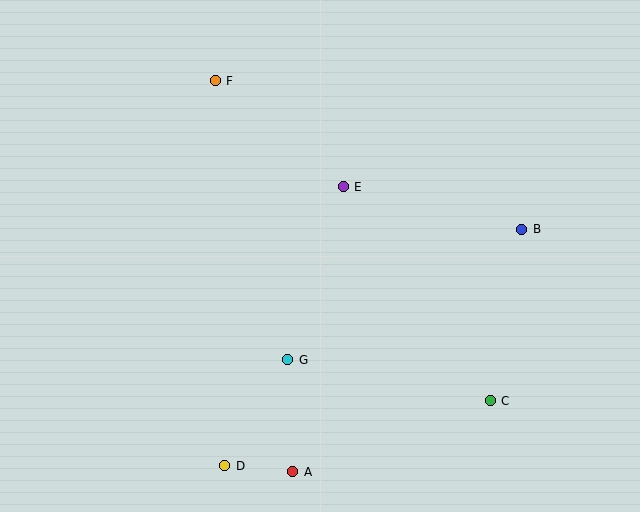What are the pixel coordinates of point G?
Point G is at (288, 360).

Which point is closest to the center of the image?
Point E at (343, 187) is closest to the center.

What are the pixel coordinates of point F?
Point F is at (215, 81).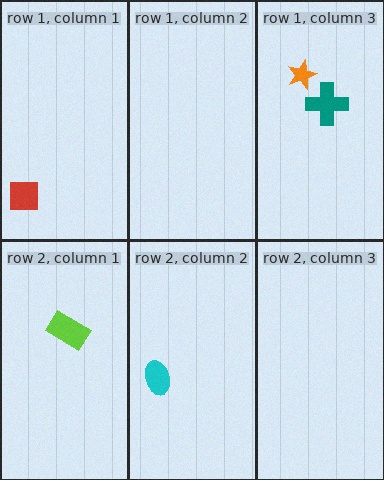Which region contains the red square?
The row 1, column 1 region.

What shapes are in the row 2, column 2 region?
The cyan ellipse.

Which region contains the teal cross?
The row 1, column 3 region.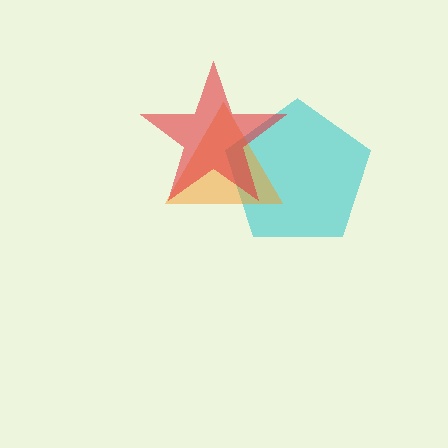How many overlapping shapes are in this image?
There are 3 overlapping shapes in the image.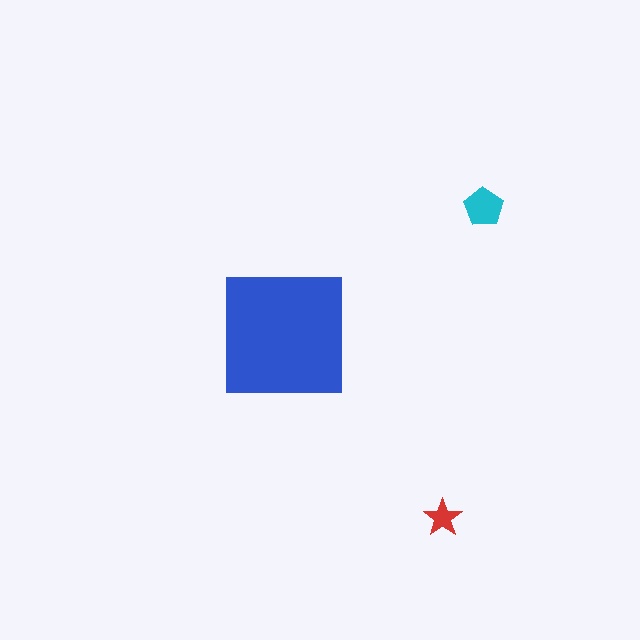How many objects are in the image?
There are 3 objects in the image.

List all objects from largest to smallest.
The blue square, the cyan pentagon, the red star.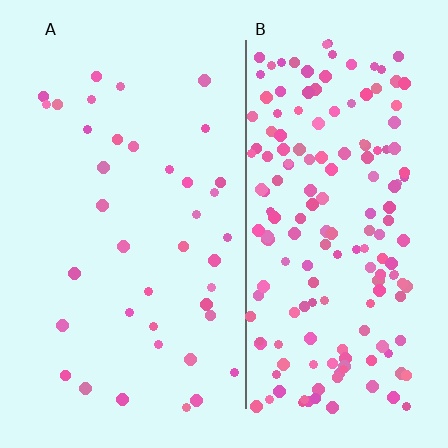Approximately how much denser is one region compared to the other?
Approximately 4.5× — region B over region A.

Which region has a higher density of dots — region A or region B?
B (the right).